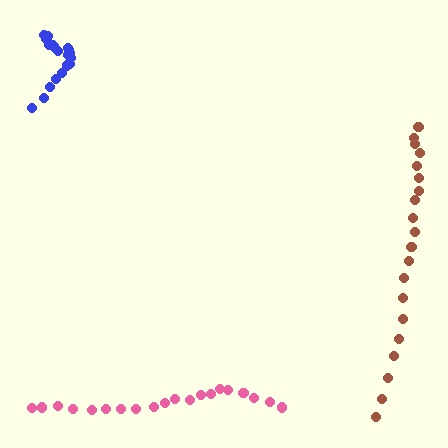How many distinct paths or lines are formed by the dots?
There are 3 distinct paths.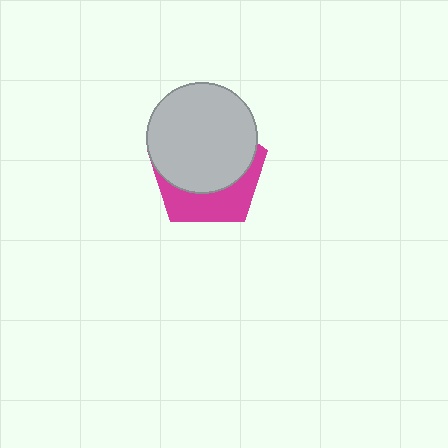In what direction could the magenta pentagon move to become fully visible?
The magenta pentagon could move down. That would shift it out from behind the light gray circle entirely.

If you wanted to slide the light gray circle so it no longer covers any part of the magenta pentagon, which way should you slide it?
Slide it up — that is the most direct way to separate the two shapes.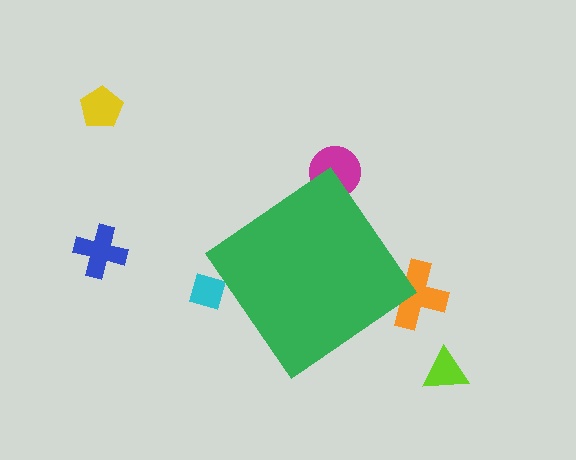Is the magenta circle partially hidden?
Yes, the magenta circle is partially hidden behind the green diamond.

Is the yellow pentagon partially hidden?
No, the yellow pentagon is fully visible.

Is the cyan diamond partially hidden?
Yes, the cyan diamond is partially hidden behind the green diamond.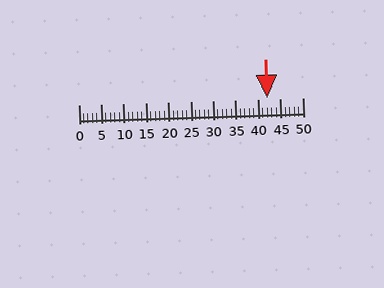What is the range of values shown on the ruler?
The ruler shows values from 0 to 50.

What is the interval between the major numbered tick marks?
The major tick marks are spaced 5 units apart.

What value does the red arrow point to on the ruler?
The red arrow points to approximately 42.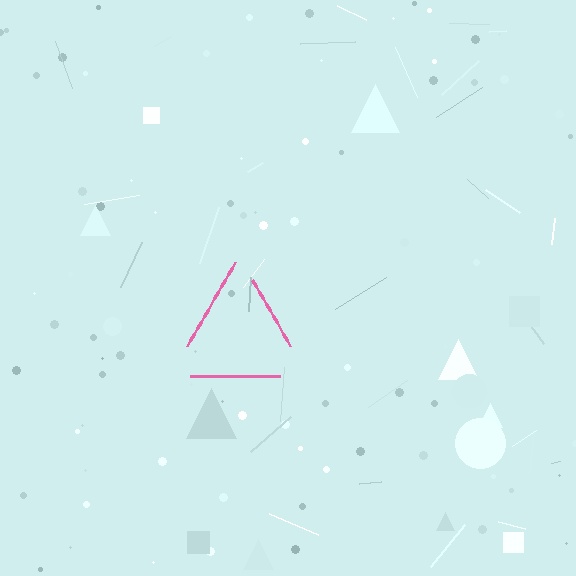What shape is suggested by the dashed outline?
The dashed outline suggests a triangle.